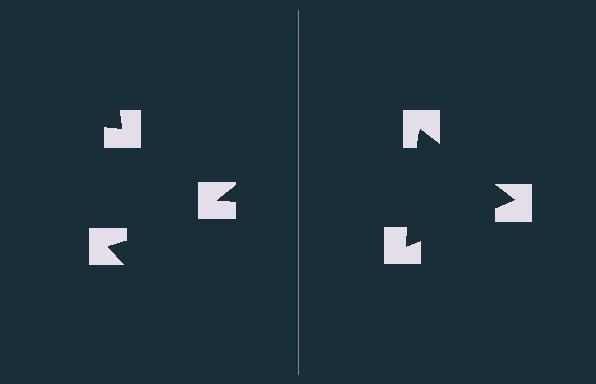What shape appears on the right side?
An illusory triangle.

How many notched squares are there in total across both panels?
6 — 3 on each side.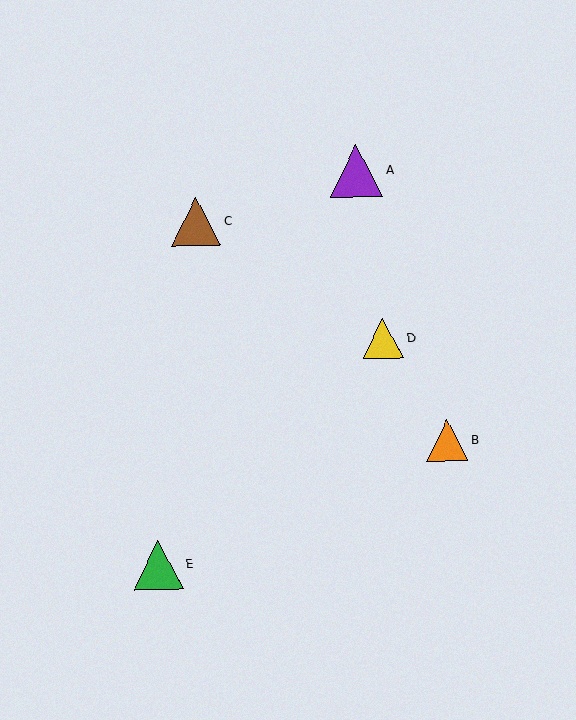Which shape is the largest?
The purple triangle (labeled A) is the largest.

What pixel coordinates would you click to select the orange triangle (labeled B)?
Click at (447, 441) to select the orange triangle B.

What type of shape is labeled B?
Shape B is an orange triangle.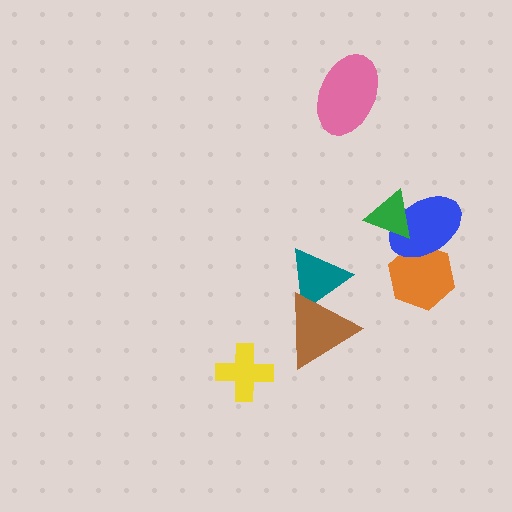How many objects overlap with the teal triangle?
1 object overlaps with the teal triangle.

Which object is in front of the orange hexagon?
The blue ellipse is in front of the orange hexagon.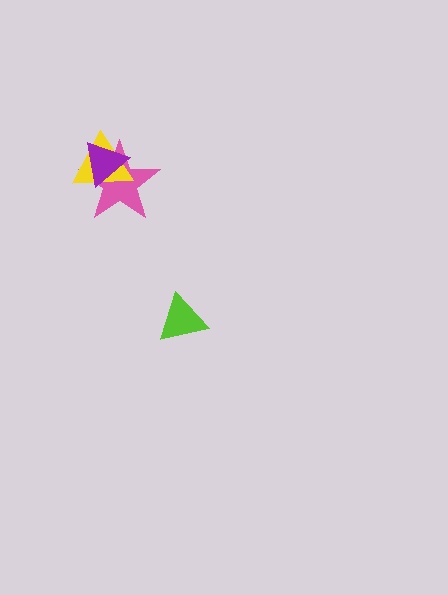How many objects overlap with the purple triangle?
2 objects overlap with the purple triangle.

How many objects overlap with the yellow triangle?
2 objects overlap with the yellow triangle.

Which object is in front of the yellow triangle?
The purple triangle is in front of the yellow triangle.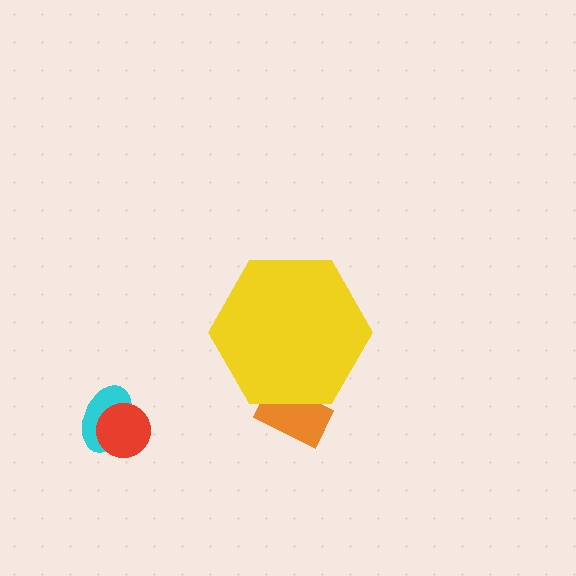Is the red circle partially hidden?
No, the red circle is fully visible.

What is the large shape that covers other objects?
A yellow hexagon.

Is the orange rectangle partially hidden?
Yes, the orange rectangle is partially hidden behind the yellow hexagon.